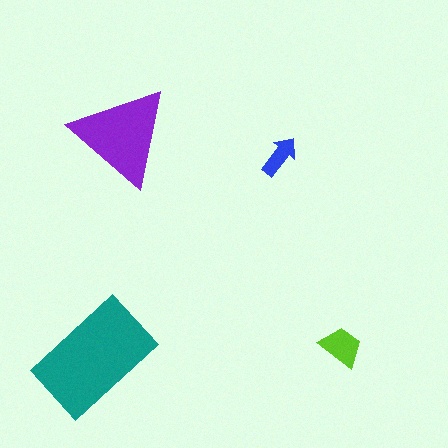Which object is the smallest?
The blue arrow.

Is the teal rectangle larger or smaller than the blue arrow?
Larger.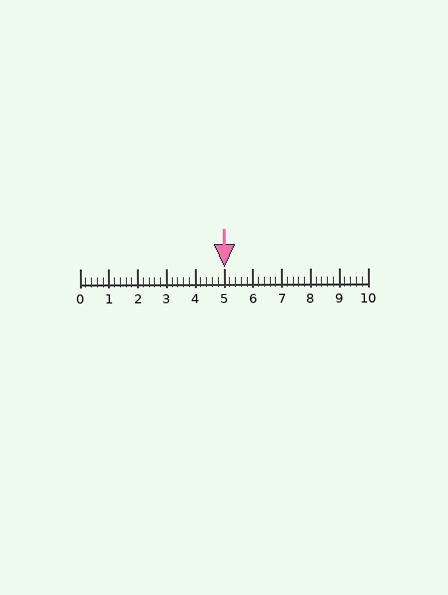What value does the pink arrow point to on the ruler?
The pink arrow points to approximately 5.0.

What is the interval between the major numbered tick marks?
The major tick marks are spaced 1 units apart.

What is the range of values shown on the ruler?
The ruler shows values from 0 to 10.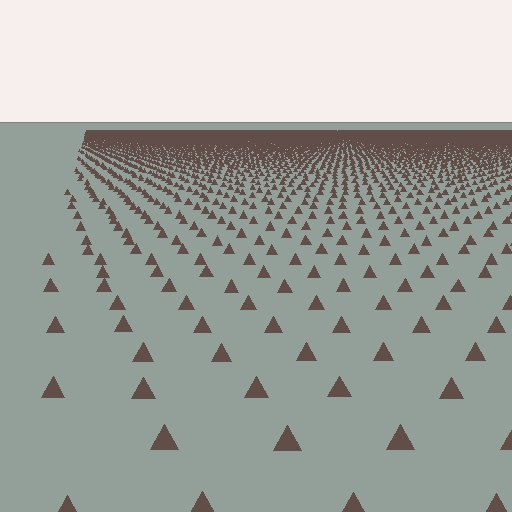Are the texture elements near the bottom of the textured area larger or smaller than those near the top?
Larger. Near the bottom, elements are closer to the viewer and appear at a bigger on-screen size.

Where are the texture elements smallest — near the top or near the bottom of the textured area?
Near the top.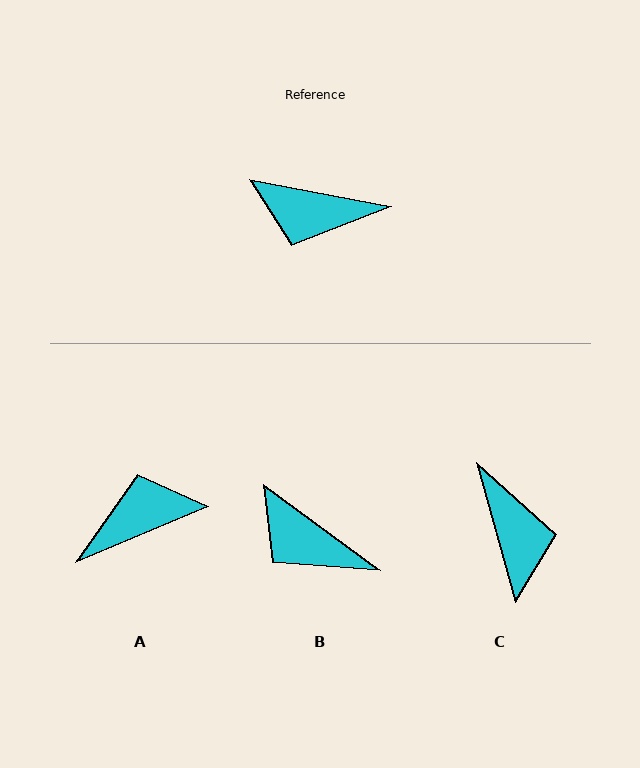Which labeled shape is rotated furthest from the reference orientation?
A, about 147 degrees away.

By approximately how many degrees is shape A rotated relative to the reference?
Approximately 147 degrees clockwise.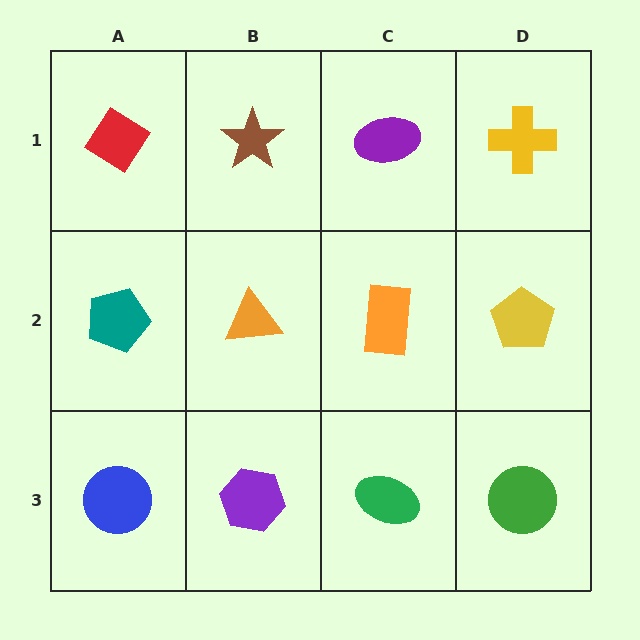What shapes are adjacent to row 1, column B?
An orange triangle (row 2, column B), a red diamond (row 1, column A), a purple ellipse (row 1, column C).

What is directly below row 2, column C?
A green ellipse.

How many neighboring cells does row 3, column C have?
3.